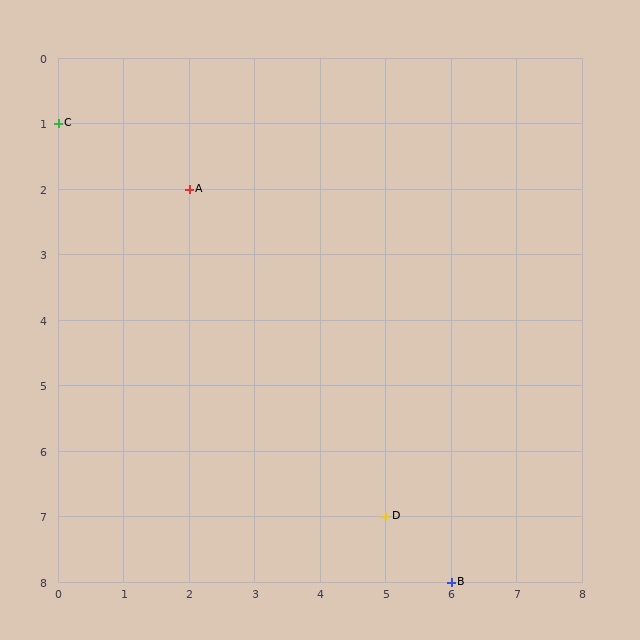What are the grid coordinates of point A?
Point A is at grid coordinates (2, 2).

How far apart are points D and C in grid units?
Points D and C are 5 columns and 6 rows apart (about 7.8 grid units diagonally).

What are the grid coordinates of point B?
Point B is at grid coordinates (6, 8).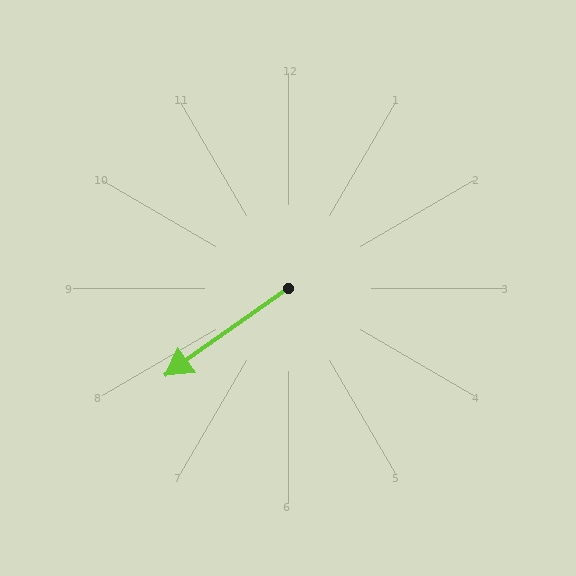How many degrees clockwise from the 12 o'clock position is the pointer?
Approximately 235 degrees.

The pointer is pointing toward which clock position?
Roughly 8 o'clock.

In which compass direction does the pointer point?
Southwest.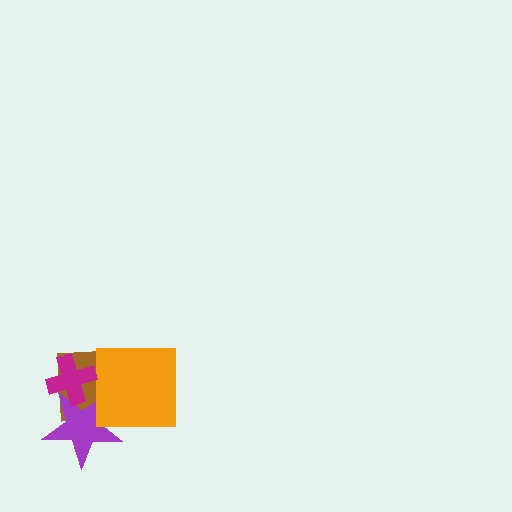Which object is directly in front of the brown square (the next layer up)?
The purple star is directly in front of the brown square.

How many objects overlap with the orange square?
2 objects overlap with the orange square.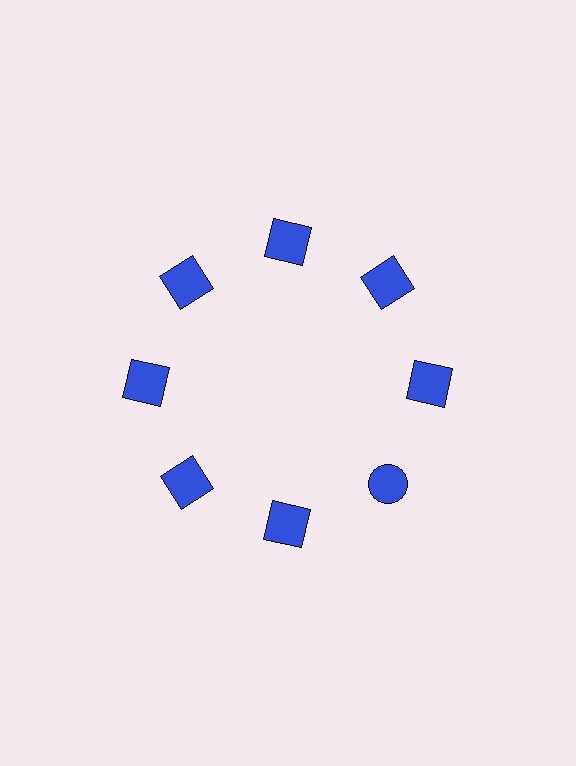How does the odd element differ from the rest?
It has a different shape: circle instead of square.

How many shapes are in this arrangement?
There are 8 shapes arranged in a ring pattern.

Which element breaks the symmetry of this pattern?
The blue circle at roughly the 4 o'clock position breaks the symmetry. All other shapes are blue squares.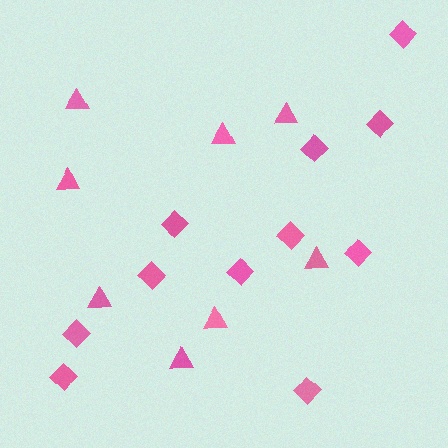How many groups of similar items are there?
There are 2 groups: one group of triangles (8) and one group of diamonds (11).